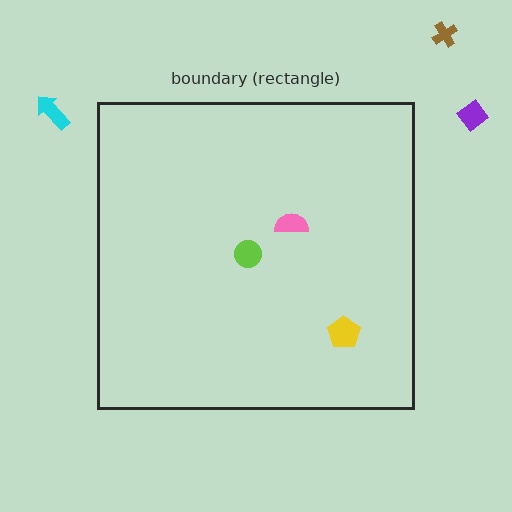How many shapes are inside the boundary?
3 inside, 3 outside.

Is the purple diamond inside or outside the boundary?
Outside.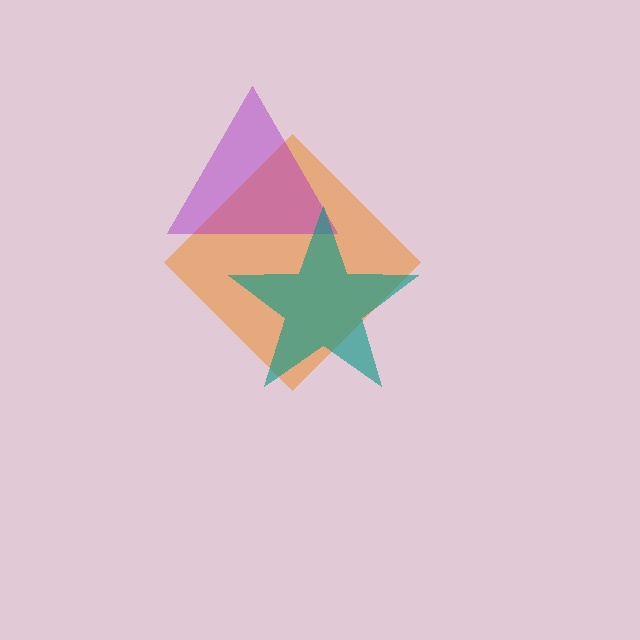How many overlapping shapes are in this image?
There are 3 overlapping shapes in the image.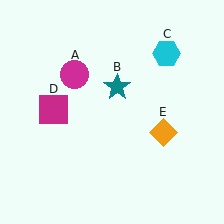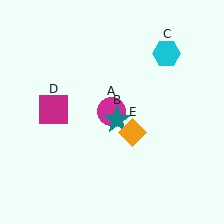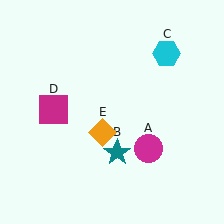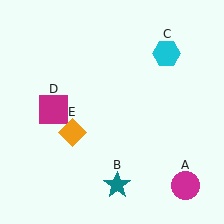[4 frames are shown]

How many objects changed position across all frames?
3 objects changed position: magenta circle (object A), teal star (object B), orange diamond (object E).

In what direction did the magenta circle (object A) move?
The magenta circle (object A) moved down and to the right.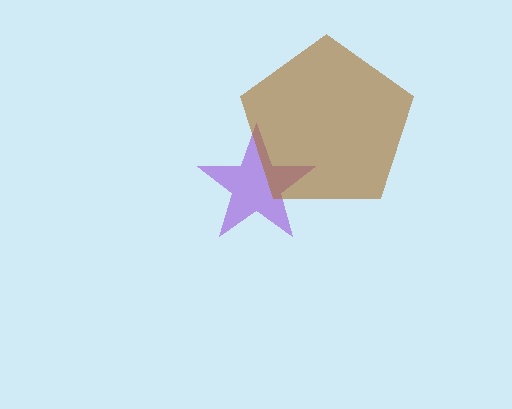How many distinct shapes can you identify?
There are 2 distinct shapes: a purple star, a brown pentagon.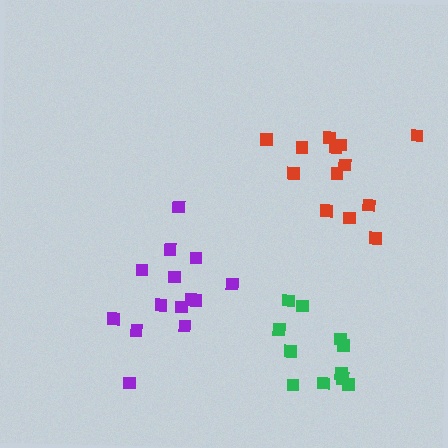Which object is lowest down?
The green cluster is bottommost.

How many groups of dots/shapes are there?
There are 3 groups.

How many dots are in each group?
Group 1: 11 dots, Group 2: 13 dots, Group 3: 14 dots (38 total).